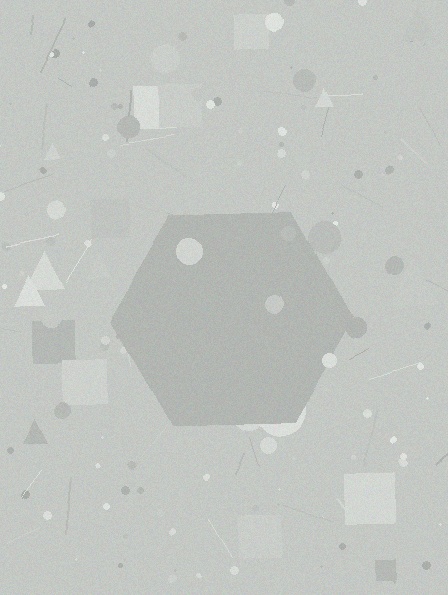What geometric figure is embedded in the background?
A hexagon is embedded in the background.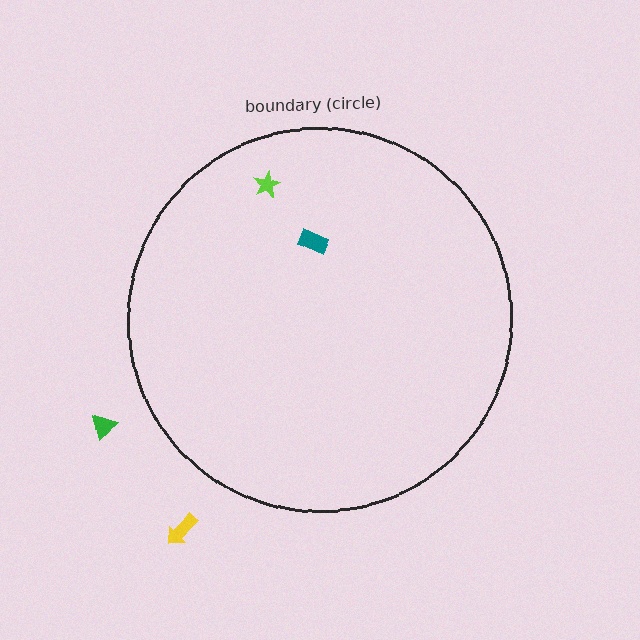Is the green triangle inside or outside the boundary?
Outside.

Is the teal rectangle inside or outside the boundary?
Inside.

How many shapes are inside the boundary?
2 inside, 2 outside.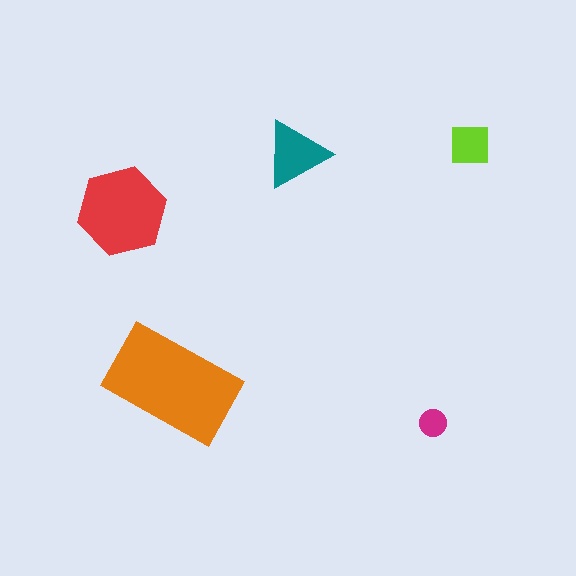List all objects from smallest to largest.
The magenta circle, the lime square, the teal triangle, the red hexagon, the orange rectangle.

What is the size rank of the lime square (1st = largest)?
4th.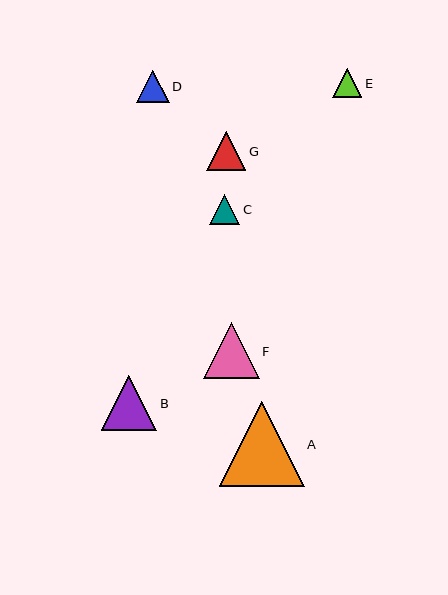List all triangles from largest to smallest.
From largest to smallest: A, F, B, G, D, C, E.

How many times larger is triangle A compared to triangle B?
Triangle A is approximately 1.5 times the size of triangle B.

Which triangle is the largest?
Triangle A is the largest with a size of approximately 85 pixels.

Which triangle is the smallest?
Triangle E is the smallest with a size of approximately 30 pixels.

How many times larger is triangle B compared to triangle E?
Triangle B is approximately 1.9 times the size of triangle E.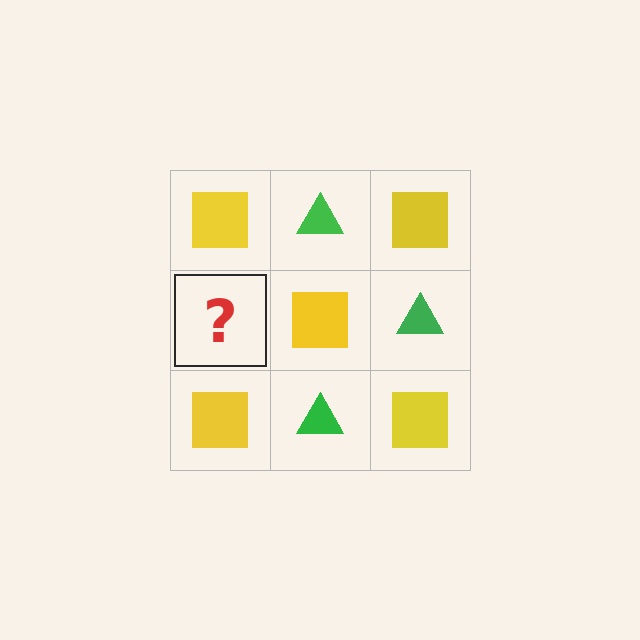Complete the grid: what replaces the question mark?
The question mark should be replaced with a green triangle.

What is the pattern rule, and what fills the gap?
The rule is that it alternates yellow square and green triangle in a checkerboard pattern. The gap should be filled with a green triangle.